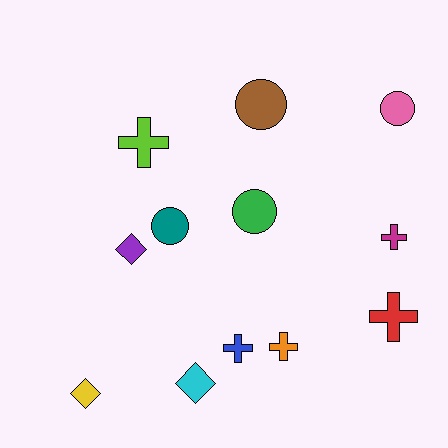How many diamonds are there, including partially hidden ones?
There are 3 diamonds.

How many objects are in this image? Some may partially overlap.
There are 12 objects.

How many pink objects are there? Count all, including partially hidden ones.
There is 1 pink object.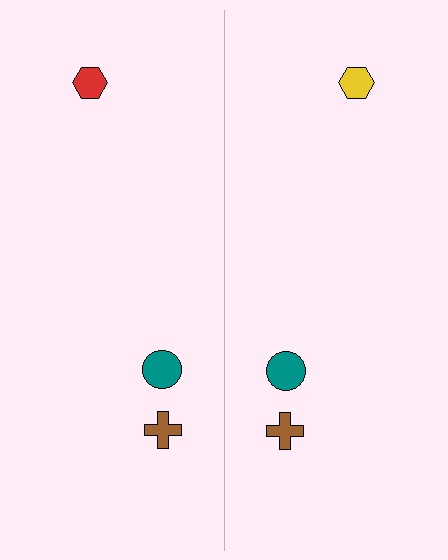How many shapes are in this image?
There are 6 shapes in this image.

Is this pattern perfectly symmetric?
No, the pattern is not perfectly symmetric. The yellow hexagon on the right side breaks the symmetry — its mirror counterpart is red.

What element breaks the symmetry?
The yellow hexagon on the right side breaks the symmetry — its mirror counterpart is red.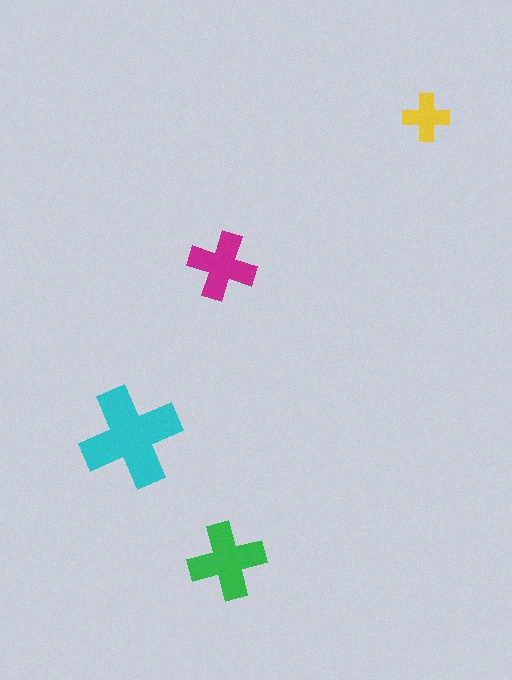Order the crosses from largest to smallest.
the cyan one, the green one, the magenta one, the yellow one.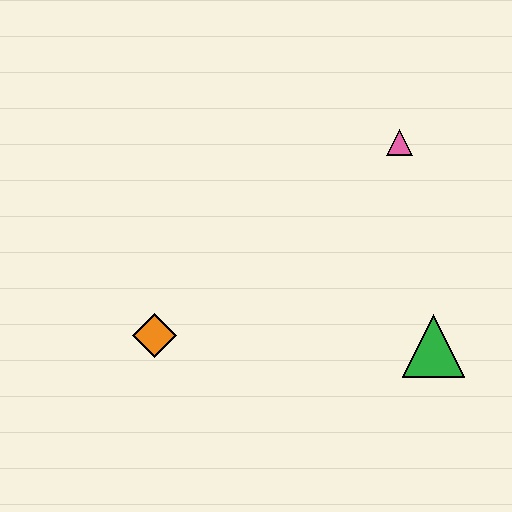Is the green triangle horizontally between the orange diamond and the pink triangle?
No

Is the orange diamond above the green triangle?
Yes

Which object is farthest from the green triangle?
The orange diamond is farthest from the green triangle.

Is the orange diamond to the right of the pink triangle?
No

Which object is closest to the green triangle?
The pink triangle is closest to the green triangle.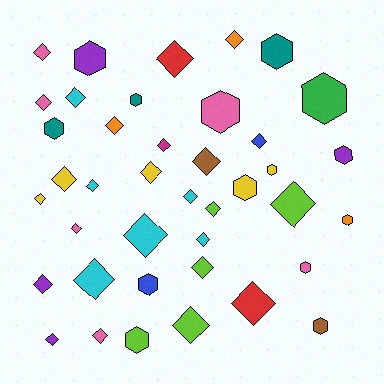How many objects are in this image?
There are 40 objects.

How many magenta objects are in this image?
There is 1 magenta object.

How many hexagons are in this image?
There are 14 hexagons.